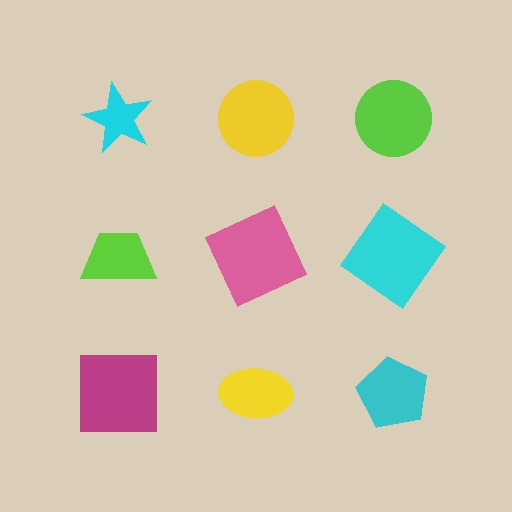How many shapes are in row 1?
3 shapes.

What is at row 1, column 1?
A cyan star.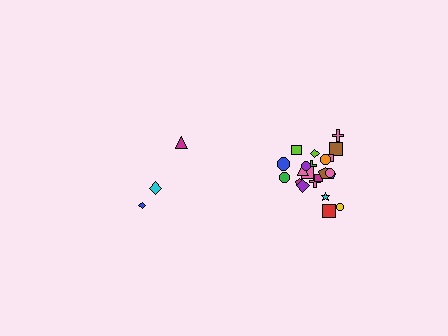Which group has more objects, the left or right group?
The right group.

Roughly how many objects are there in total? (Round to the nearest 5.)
Roughly 25 objects in total.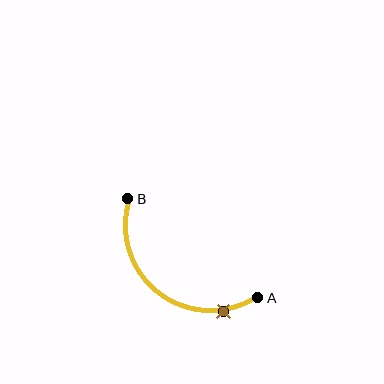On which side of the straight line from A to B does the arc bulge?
The arc bulges below and to the left of the straight line connecting A and B.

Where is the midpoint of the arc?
The arc midpoint is the point on the curve farthest from the straight line joining A and B. It sits below and to the left of that line.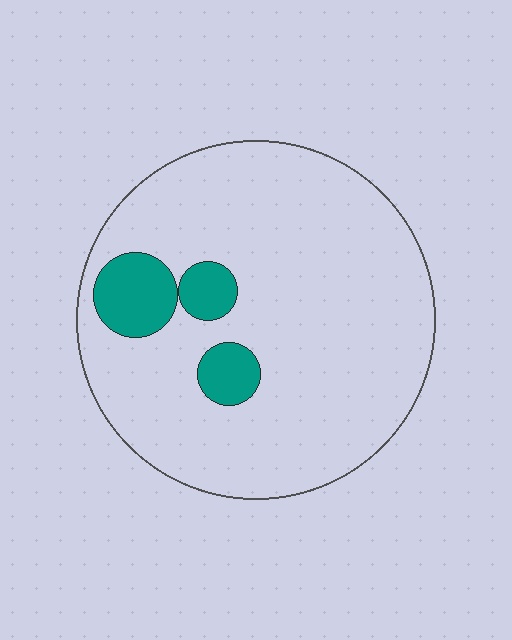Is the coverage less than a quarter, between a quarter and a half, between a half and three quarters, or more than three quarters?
Less than a quarter.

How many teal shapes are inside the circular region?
3.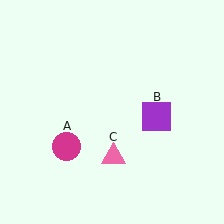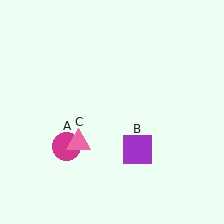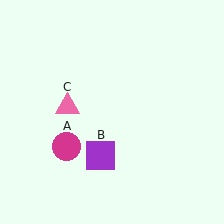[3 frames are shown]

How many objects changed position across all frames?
2 objects changed position: purple square (object B), pink triangle (object C).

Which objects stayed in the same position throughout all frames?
Magenta circle (object A) remained stationary.